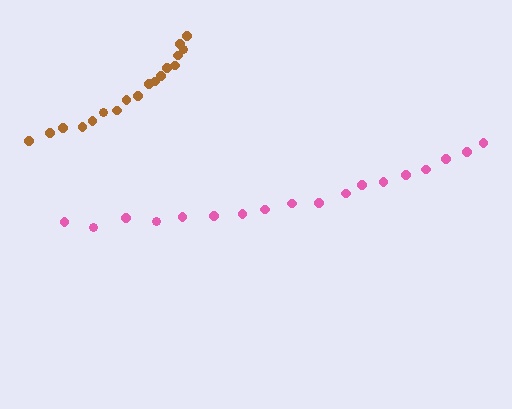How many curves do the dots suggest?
There are 2 distinct paths.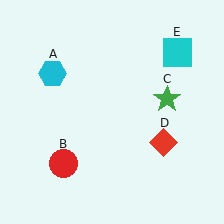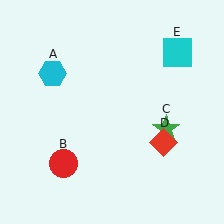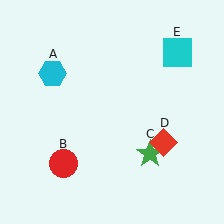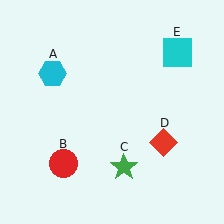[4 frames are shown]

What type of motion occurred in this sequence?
The green star (object C) rotated clockwise around the center of the scene.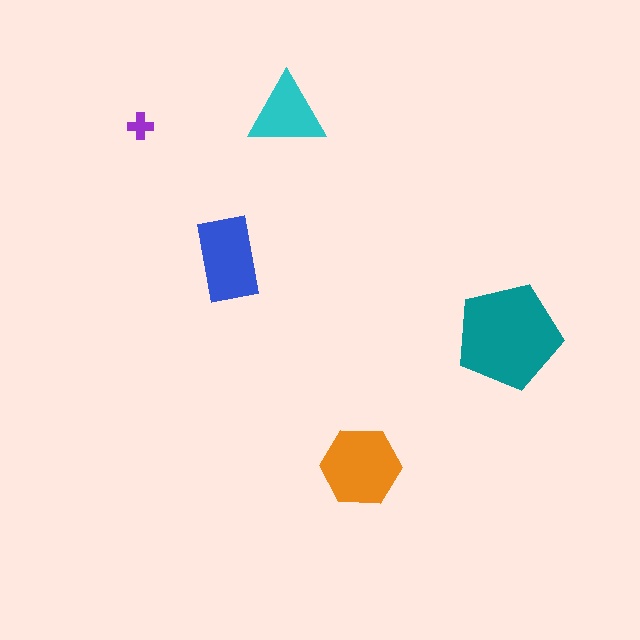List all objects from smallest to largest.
The purple cross, the cyan triangle, the blue rectangle, the orange hexagon, the teal pentagon.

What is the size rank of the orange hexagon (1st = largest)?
2nd.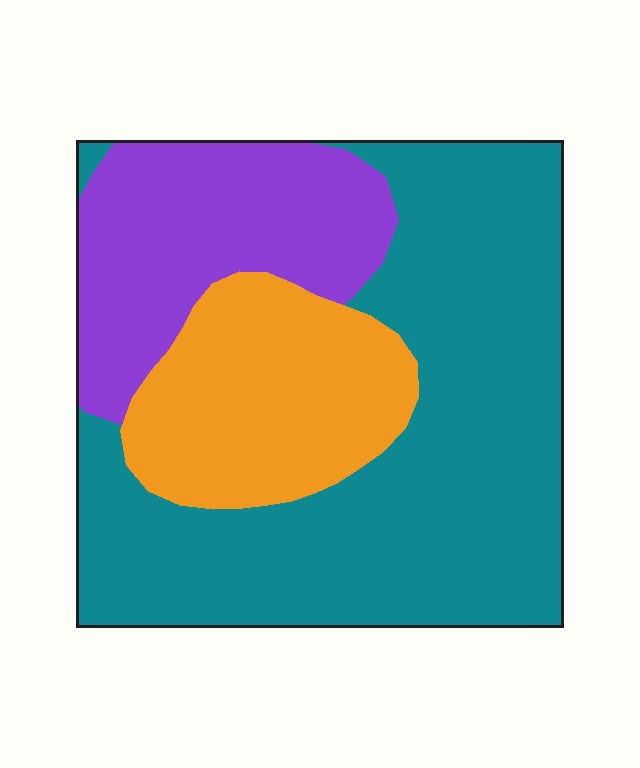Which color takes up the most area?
Teal, at roughly 55%.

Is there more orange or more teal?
Teal.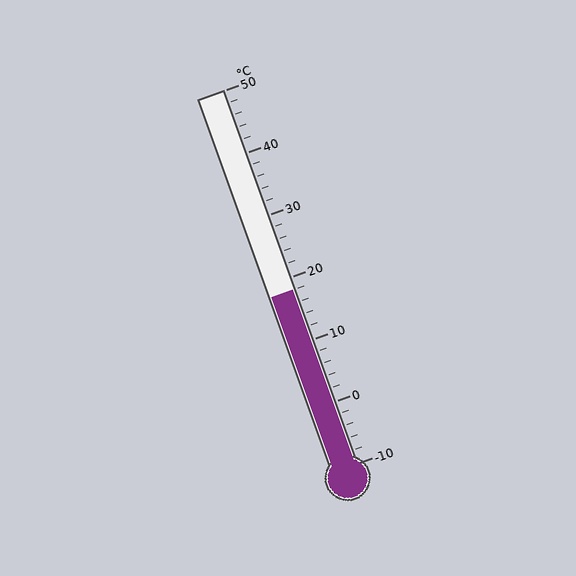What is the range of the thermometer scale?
The thermometer scale ranges from -10°C to 50°C.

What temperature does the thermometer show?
The thermometer shows approximately 18°C.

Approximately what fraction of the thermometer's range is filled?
The thermometer is filled to approximately 45% of its range.